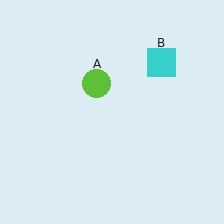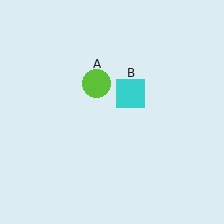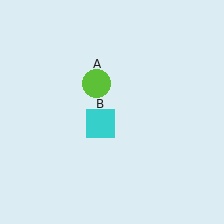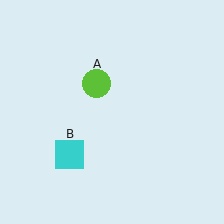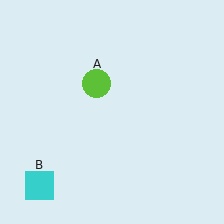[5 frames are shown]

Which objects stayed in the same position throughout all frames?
Lime circle (object A) remained stationary.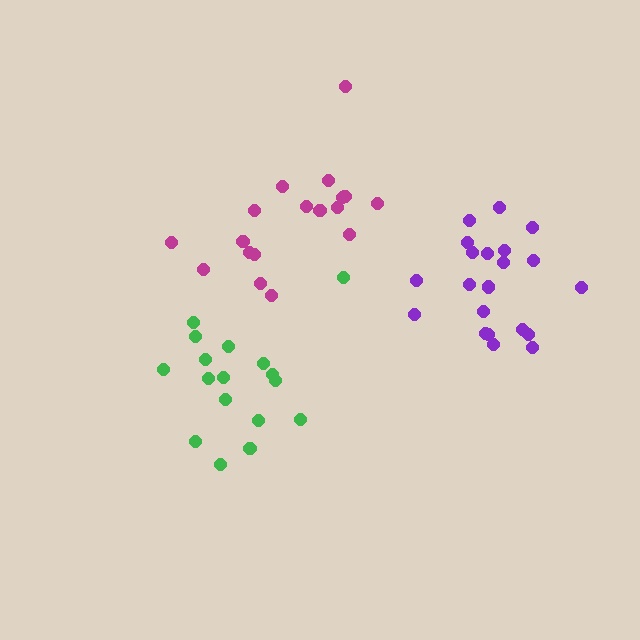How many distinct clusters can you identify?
There are 3 distinct clusters.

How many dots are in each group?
Group 1: 21 dots, Group 2: 17 dots, Group 3: 18 dots (56 total).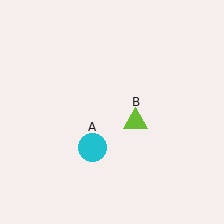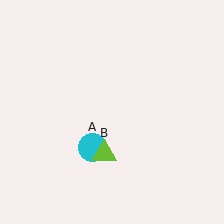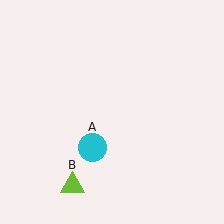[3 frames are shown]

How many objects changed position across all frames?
1 object changed position: lime triangle (object B).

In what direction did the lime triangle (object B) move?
The lime triangle (object B) moved down and to the left.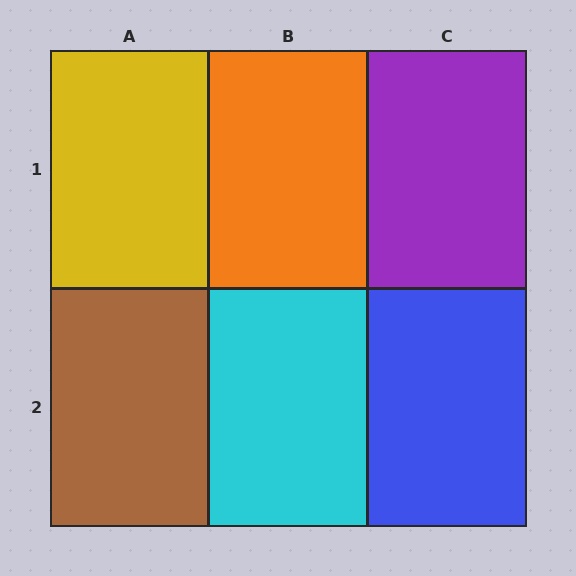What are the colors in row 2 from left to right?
Brown, cyan, blue.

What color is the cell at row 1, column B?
Orange.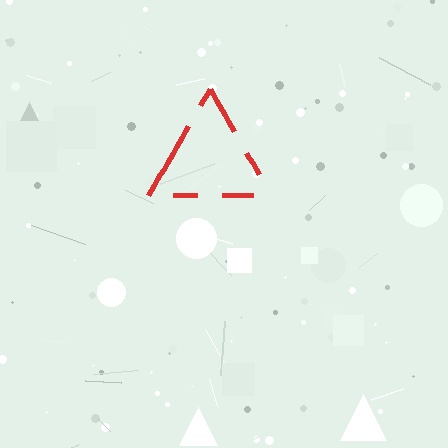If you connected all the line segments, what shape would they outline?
They would outline a triangle.